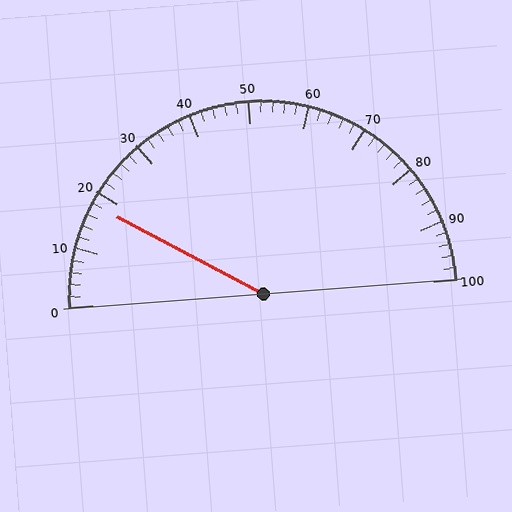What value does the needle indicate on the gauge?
The needle indicates approximately 18.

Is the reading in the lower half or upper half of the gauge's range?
The reading is in the lower half of the range (0 to 100).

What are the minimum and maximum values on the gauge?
The gauge ranges from 0 to 100.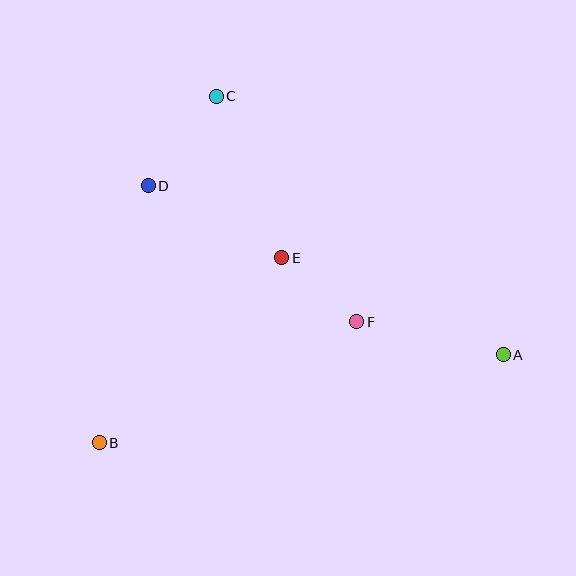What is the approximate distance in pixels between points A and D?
The distance between A and D is approximately 393 pixels.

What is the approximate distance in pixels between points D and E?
The distance between D and E is approximately 152 pixels.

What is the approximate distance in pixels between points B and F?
The distance between B and F is approximately 284 pixels.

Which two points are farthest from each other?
Points A and B are farthest from each other.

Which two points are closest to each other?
Points E and F are closest to each other.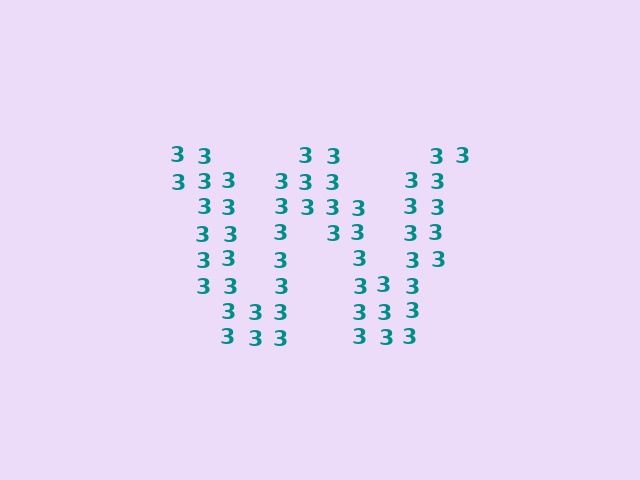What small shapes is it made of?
It is made of small digit 3's.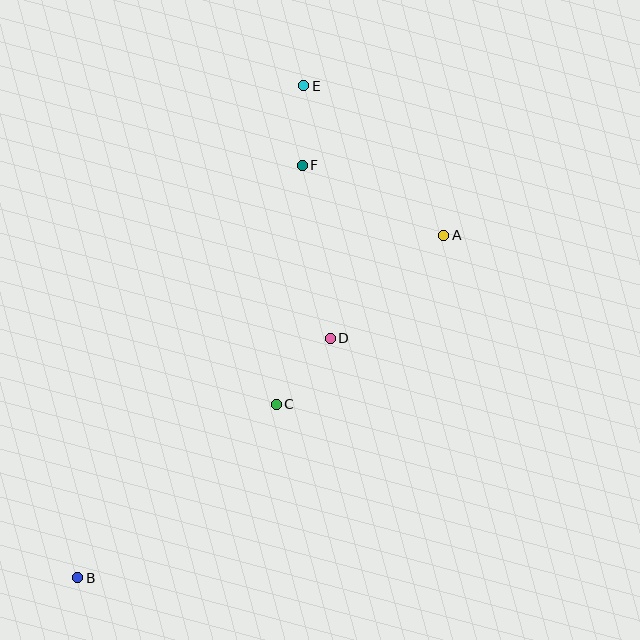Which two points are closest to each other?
Points E and F are closest to each other.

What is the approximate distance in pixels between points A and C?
The distance between A and C is approximately 238 pixels.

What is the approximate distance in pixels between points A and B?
The distance between A and B is approximately 501 pixels.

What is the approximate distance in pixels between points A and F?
The distance between A and F is approximately 158 pixels.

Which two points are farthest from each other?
Points B and E are farthest from each other.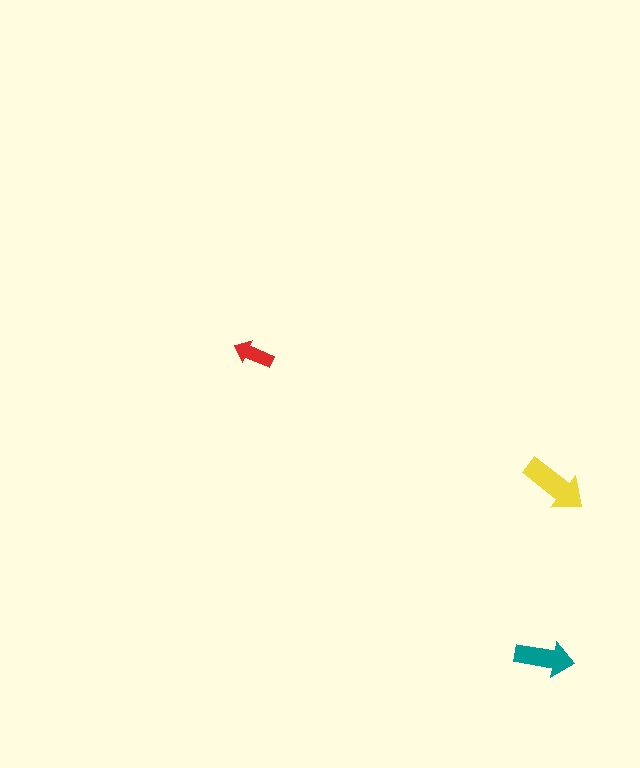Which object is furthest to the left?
The red arrow is leftmost.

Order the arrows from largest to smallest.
the yellow one, the teal one, the red one.